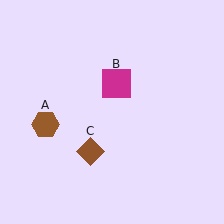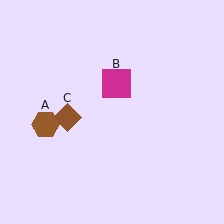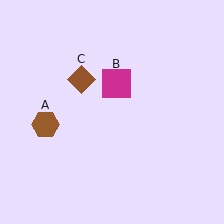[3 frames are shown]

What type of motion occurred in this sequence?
The brown diamond (object C) rotated clockwise around the center of the scene.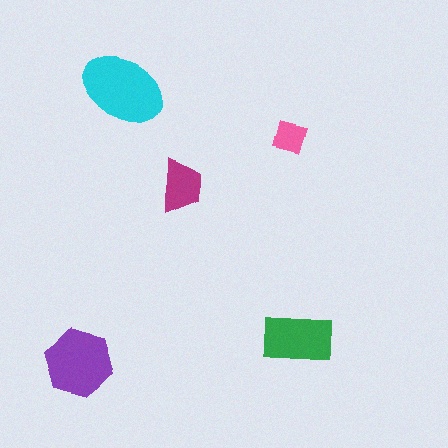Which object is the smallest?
The pink diamond.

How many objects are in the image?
There are 5 objects in the image.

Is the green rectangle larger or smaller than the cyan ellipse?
Smaller.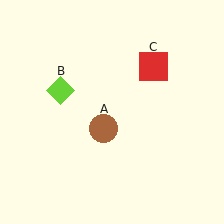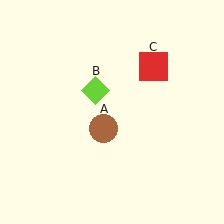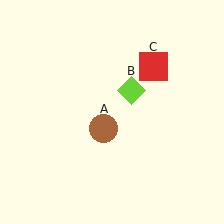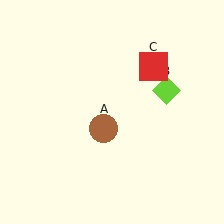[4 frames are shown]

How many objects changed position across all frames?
1 object changed position: lime diamond (object B).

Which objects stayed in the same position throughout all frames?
Brown circle (object A) and red square (object C) remained stationary.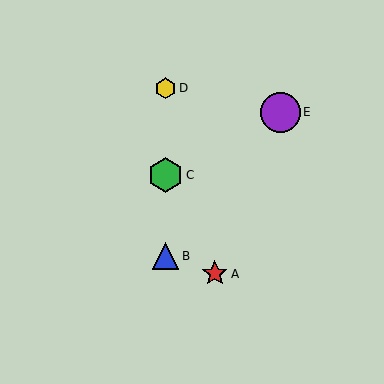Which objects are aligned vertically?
Objects B, C, D are aligned vertically.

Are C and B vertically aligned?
Yes, both are at x≈165.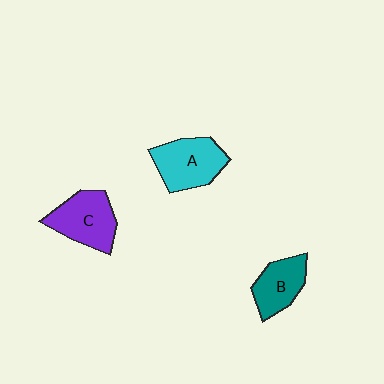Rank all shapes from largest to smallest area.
From largest to smallest: A (cyan), C (purple), B (teal).